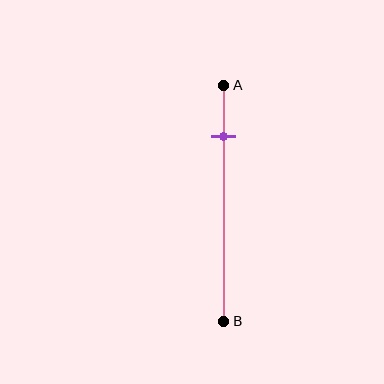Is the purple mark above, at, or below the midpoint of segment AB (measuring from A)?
The purple mark is above the midpoint of segment AB.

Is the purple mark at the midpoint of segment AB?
No, the mark is at about 20% from A, not at the 50% midpoint.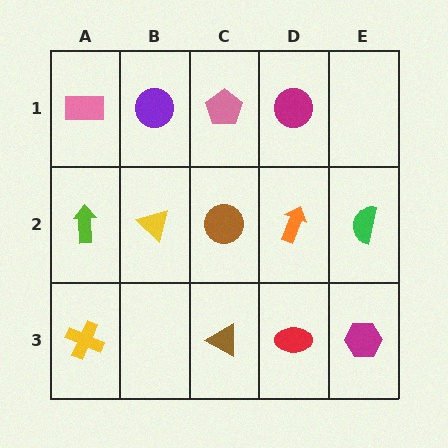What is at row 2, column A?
A lime arrow.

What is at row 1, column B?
A purple circle.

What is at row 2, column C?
A brown circle.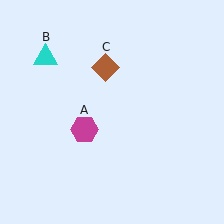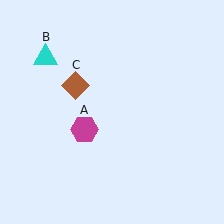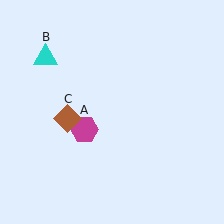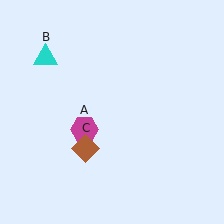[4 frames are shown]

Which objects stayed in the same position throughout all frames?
Magenta hexagon (object A) and cyan triangle (object B) remained stationary.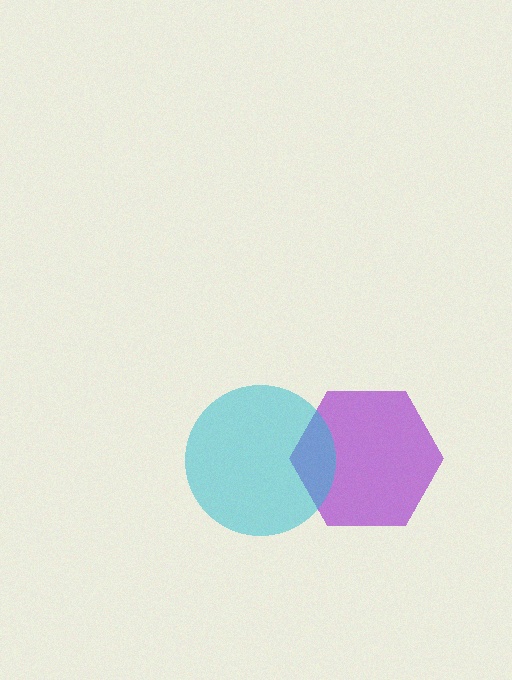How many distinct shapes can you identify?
There are 2 distinct shapes: a purple hexagon, a cyan circle.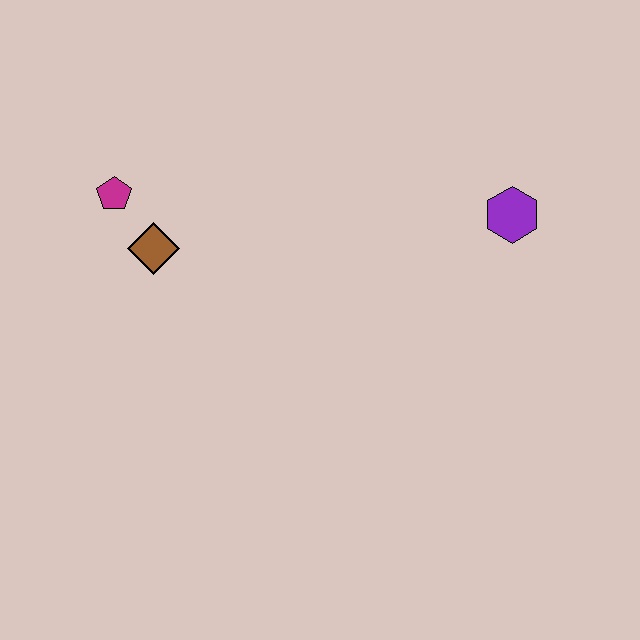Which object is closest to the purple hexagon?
The brown diamond is closest to the purple hexagon.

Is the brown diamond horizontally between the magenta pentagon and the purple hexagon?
Yes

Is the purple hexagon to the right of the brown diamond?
Yes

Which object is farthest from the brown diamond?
The purple hexagon is farthest from the brown diamond.